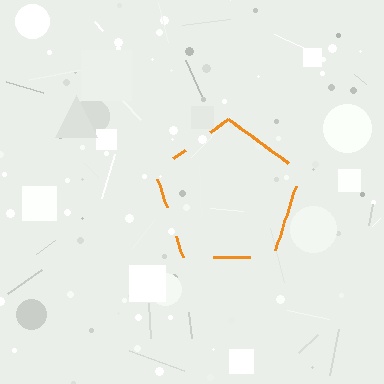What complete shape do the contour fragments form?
The contour fragments form a pentagon.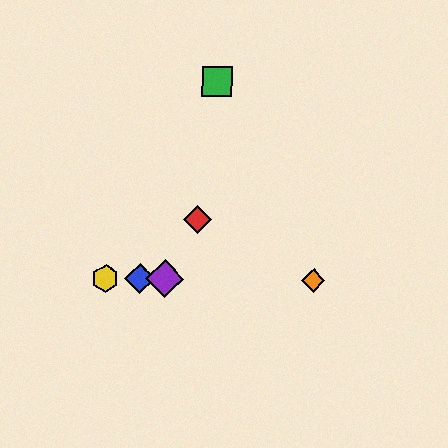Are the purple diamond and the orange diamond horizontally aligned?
Yes, both are at y≈279.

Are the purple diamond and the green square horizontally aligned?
No, the purple diamond is at y≈279 and the green square is at y≈82.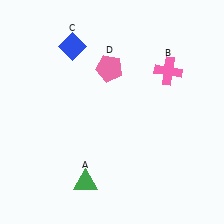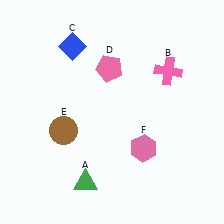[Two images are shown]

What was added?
A brown circle (E), a pink hexagon (F) were added in Image 2.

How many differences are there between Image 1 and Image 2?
There are 2 differences between the two images.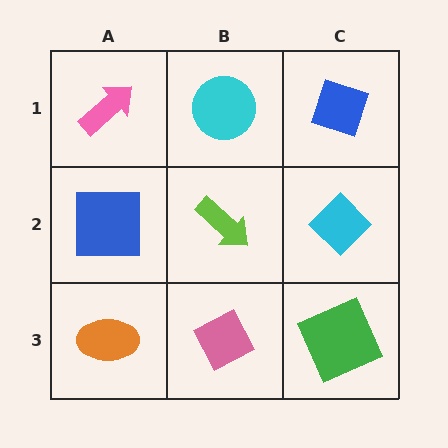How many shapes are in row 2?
3 shapes.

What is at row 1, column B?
A cyan circle.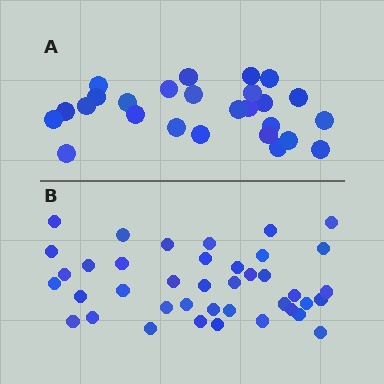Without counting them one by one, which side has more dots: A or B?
Region B (the bottom region) has more dots.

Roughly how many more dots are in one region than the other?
Region B has approximately 15 more dots than region A.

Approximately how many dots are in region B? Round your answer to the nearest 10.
About 40 dots.